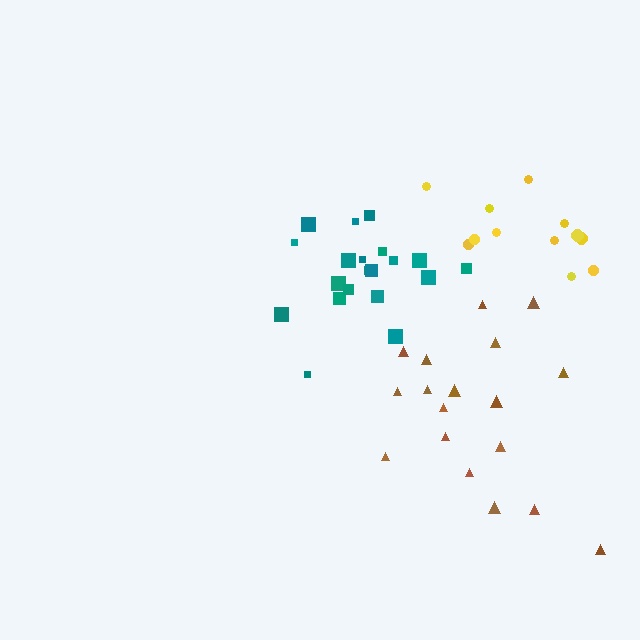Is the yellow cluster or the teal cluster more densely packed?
Teal.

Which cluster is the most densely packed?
Teal.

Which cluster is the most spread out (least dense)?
Brown.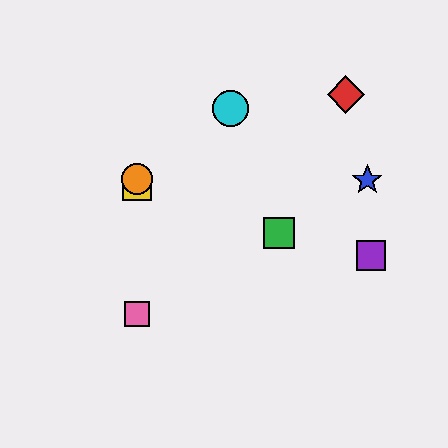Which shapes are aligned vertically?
The yellow square, the orange circle, the pink square are aligned vertically.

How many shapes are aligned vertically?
3 shapes (the yellow square, the orange circle, the pink square) are aligned vertically.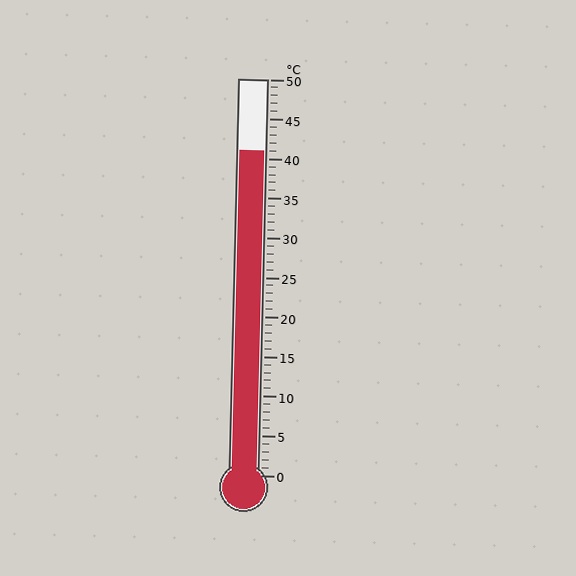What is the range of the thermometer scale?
The thermometer scale ranges from 0°C to 50°C.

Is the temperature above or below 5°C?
The temperature is above 5°C.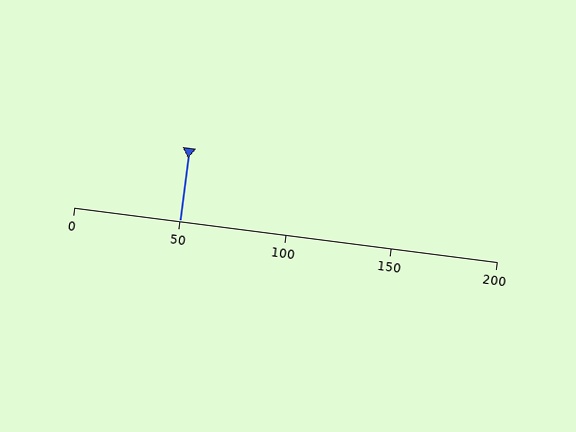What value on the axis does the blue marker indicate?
The marker indicates approximately 50.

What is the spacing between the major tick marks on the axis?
The major ticks are spaced 50 apart.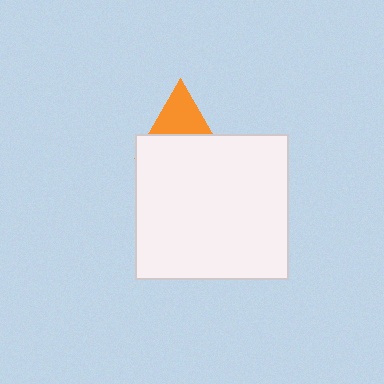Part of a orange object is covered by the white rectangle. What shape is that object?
It is a triangle.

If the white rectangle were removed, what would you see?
You would see the complete orange triangle.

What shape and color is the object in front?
The object in front is a white rectangle.